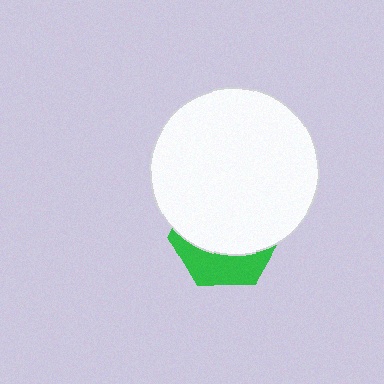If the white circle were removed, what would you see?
You would see the complete green hexagon.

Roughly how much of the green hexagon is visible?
A small part of it is visible (roughly 33%).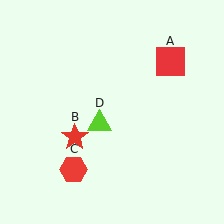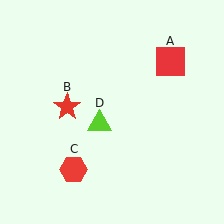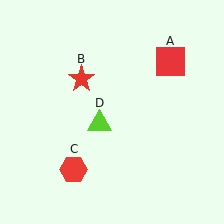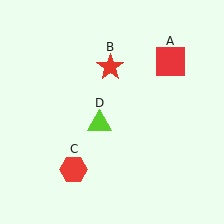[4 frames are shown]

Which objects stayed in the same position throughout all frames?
Red square (object A) and red hexagon (object C) and lime triangle (object D) remained stationary.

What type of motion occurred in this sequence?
The red star (object B) rotated clockwise around the center of the scene.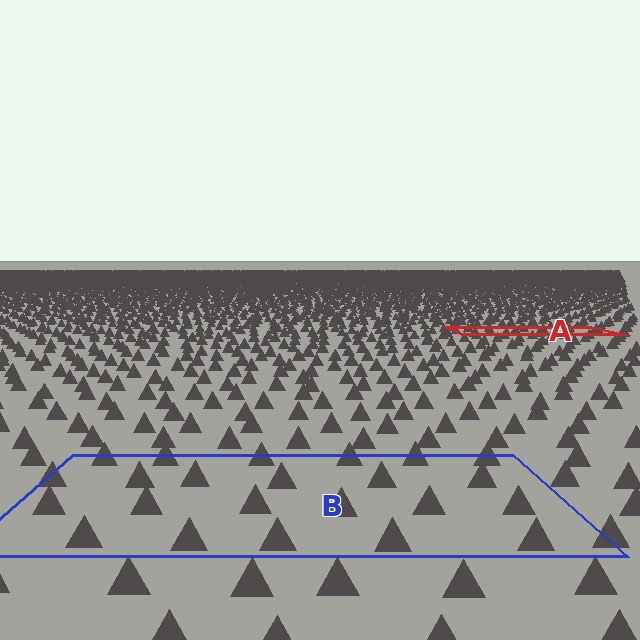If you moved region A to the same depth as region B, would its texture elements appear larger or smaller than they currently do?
They would appear larger. At a closer depth, the same texture elements are projected at a bigger on-screen size.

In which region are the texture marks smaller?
The texture marks are smaller in region A, because it is farther away.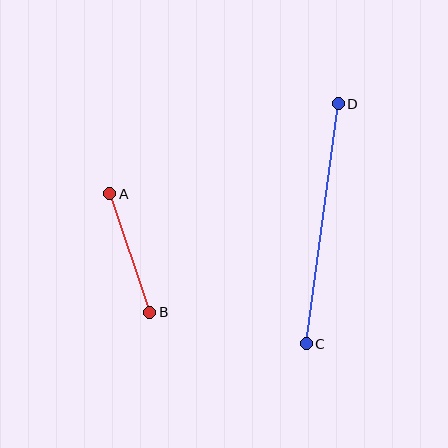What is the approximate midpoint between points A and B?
The midpoint is at approximately (130, 253) pixels.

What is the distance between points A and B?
The distance is approximately 125 pixels.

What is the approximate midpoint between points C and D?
The midpoint is at approximately (322, 224) pixels.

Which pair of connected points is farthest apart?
Points C and D are farthest apart.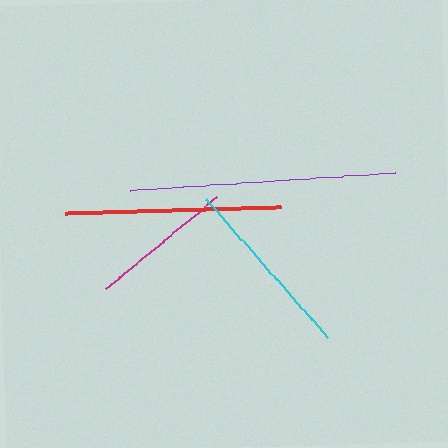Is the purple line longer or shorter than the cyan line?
The purple line is longer than the cyan line.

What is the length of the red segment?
The red segment is approximately 216 pixels long.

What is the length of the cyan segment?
The cyan segment is approximately 184 pixels long.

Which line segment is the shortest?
The magenta line is the shortest at approximately 145 pixels.